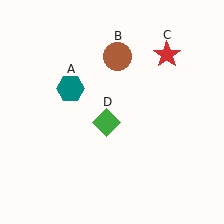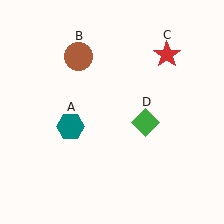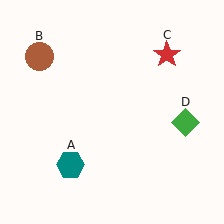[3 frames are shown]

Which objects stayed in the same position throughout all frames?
Red star (object C) remained stationary.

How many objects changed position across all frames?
3 objects changed position: teal hexagon (object A), brown circle (object B), green diamond (object D).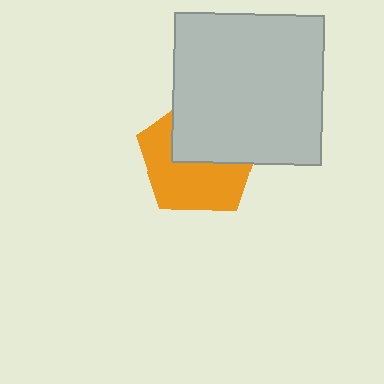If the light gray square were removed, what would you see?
You would see the complete orange pentagon.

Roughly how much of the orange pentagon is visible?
About half of it is visible (roughly 54%).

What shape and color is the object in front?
The object in front is a light gray square.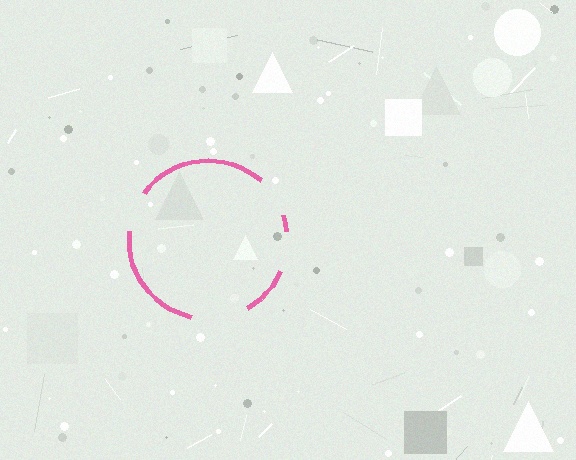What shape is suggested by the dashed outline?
The dashed outline suggests a circle.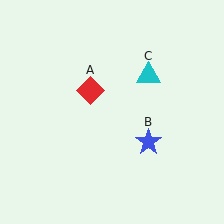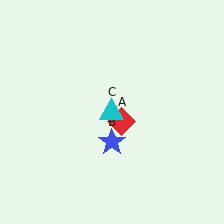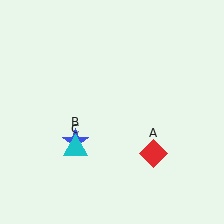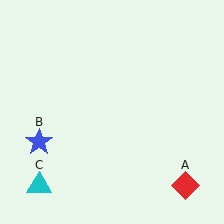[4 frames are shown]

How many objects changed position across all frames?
3 objects changed position: red diamond (object A), blue star (object B), cyan triangle (object C).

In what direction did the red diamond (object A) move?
The red diamond (object A) moved down and to the right.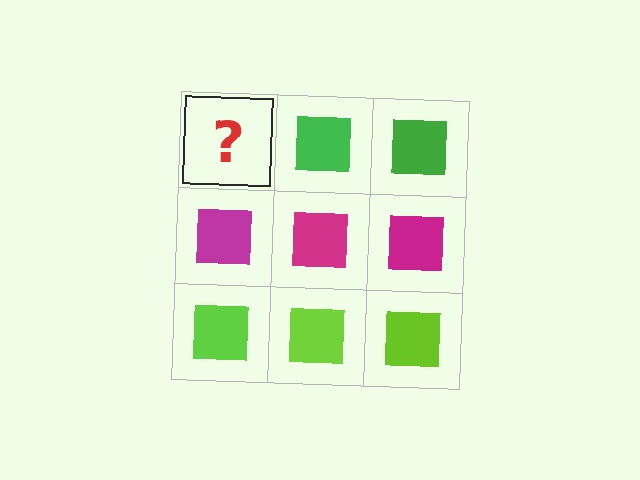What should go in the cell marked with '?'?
The missing cell should contain a green square.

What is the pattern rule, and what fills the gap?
The rule is that each row has a consistent color. The gap should be filled with a green square.